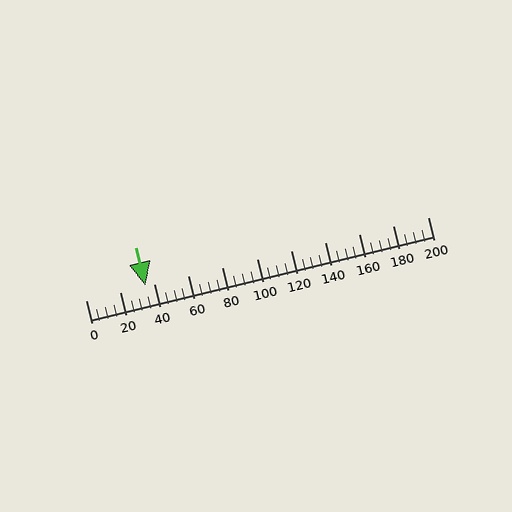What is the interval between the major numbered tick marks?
The major tick marks are spaced 20 units apart.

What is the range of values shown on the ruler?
The ruler shows values from 0 to 200.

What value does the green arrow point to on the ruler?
The green arrow points to approximately 35.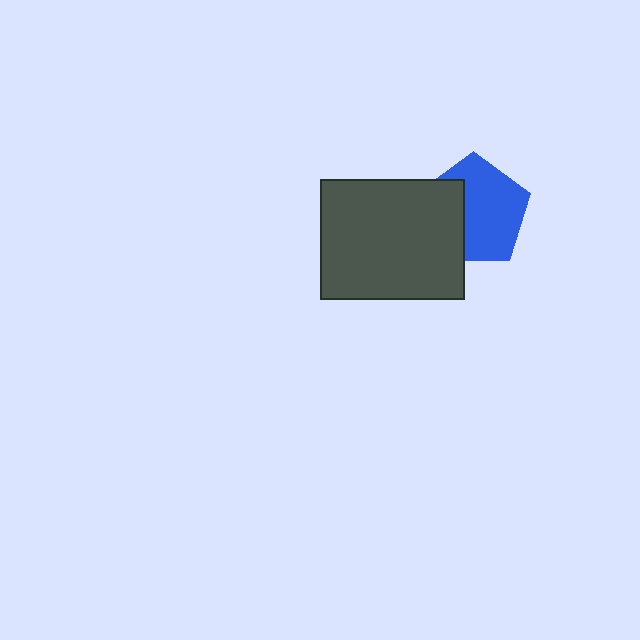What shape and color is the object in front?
The object in front is a dark gray rectangle.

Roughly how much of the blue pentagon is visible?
About half of it is visible (roughly 64%).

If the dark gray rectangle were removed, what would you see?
You would see the complete blue pentagon.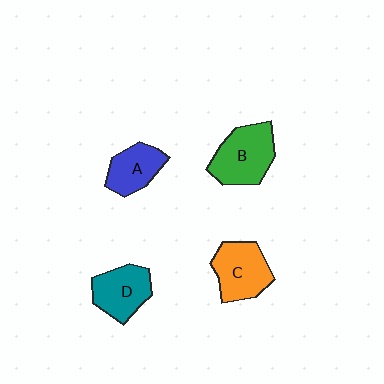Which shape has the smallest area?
Shape A (blue).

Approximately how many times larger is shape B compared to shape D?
Approximately 1.2 times.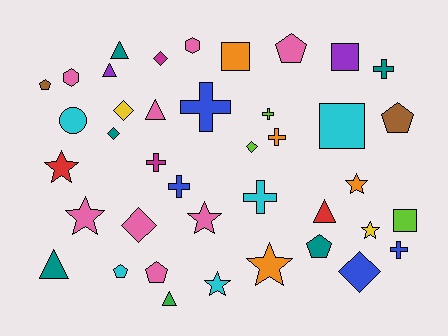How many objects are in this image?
There are 40 objects.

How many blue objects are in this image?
There are 4 blue objects.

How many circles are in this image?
There is 1 circle.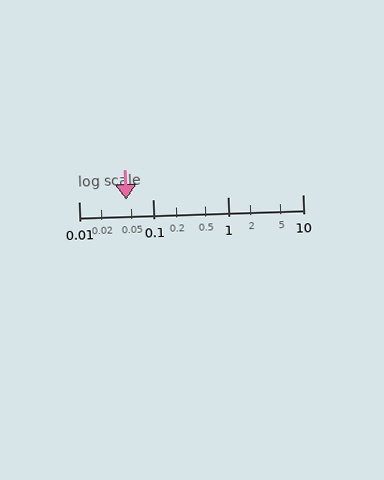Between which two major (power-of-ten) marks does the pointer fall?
The pointer is between 0.01 and 0.1.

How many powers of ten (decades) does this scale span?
The scale spans 3 decades, from 0.01 to 10.